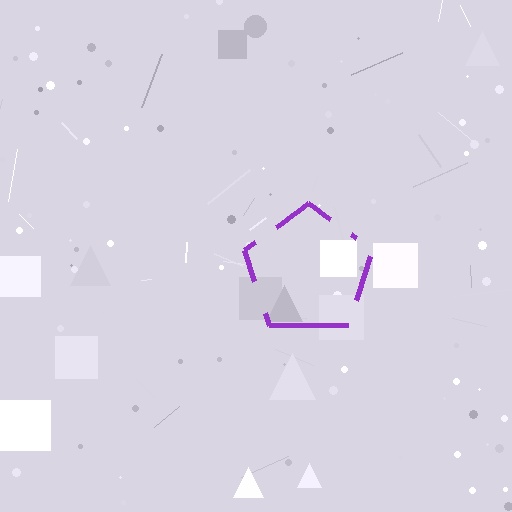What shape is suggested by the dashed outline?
The dashed outline suggests a pentagon.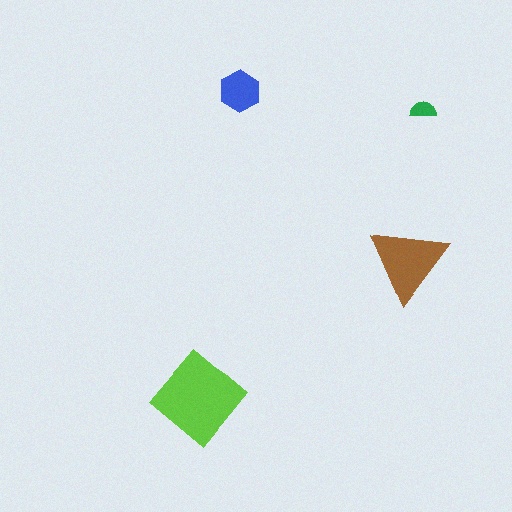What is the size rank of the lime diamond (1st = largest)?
1st.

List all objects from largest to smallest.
The lime diamond, the brown triangle, the blue hexagon, the green semicircle.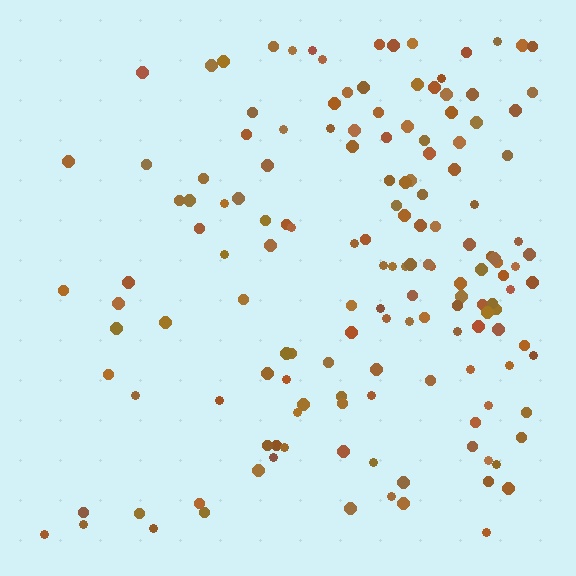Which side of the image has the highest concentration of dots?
The right.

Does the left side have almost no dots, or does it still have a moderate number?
Still a moderate number, just noticeably fewer than the right.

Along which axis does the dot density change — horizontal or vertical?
Horizontal.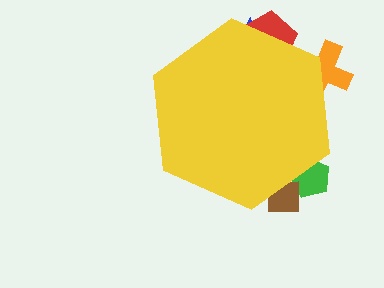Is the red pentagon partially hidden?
Yes, the red pentagon is partially hidden behind the yellow hexagon.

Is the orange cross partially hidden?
Yes, the orange cross is partially hidden behind the yellow hexagon.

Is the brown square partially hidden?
Yes, the brown square is partially hidden behind the yellow hexagon.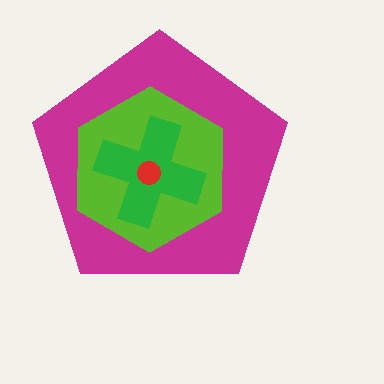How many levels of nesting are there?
4.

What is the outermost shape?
The magenta pentagon.